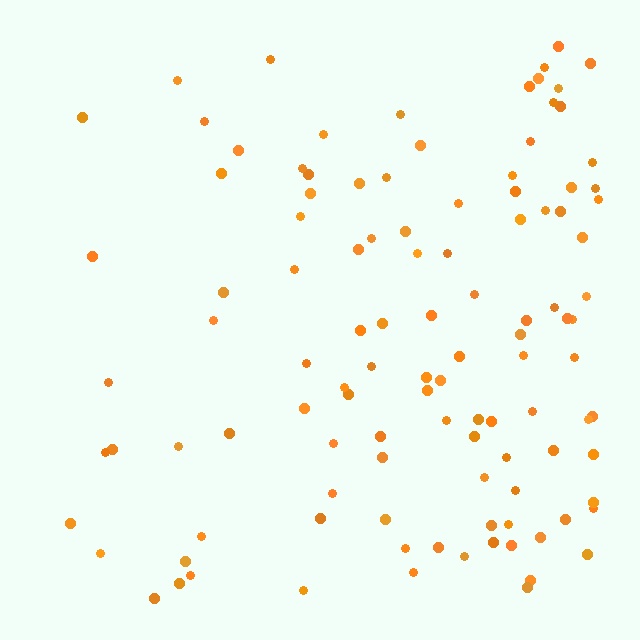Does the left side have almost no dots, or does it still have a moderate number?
Still a moderate number, just noticeably fewer than the right.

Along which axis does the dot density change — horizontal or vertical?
Horizontal.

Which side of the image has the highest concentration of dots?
The right.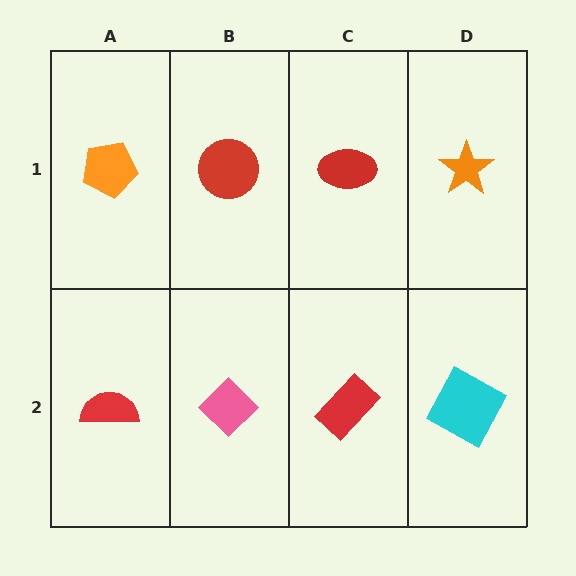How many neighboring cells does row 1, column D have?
2.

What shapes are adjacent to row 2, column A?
An orange pentagon (row 1, column A), a pink diamond (row 2, column B).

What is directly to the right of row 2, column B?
A red rectangle.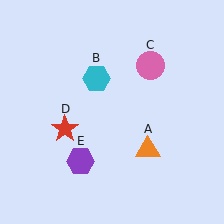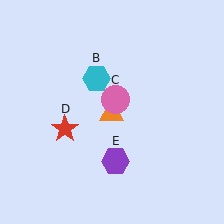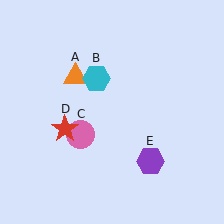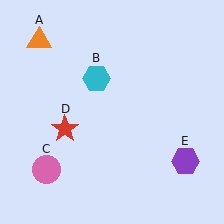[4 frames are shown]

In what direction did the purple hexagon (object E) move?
The purple hexagon (object E) moved right.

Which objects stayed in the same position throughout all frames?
Cyan hexagon (object B) and red star (object D) remained stationary.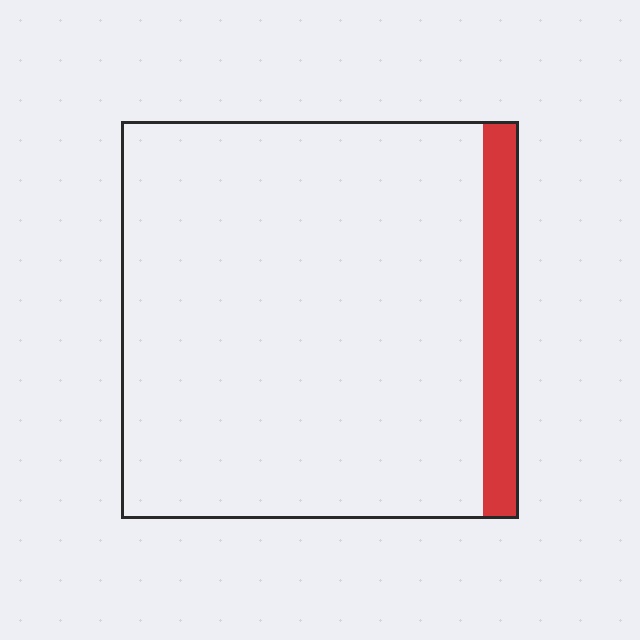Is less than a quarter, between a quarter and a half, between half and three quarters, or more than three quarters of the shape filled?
Less than a quarter.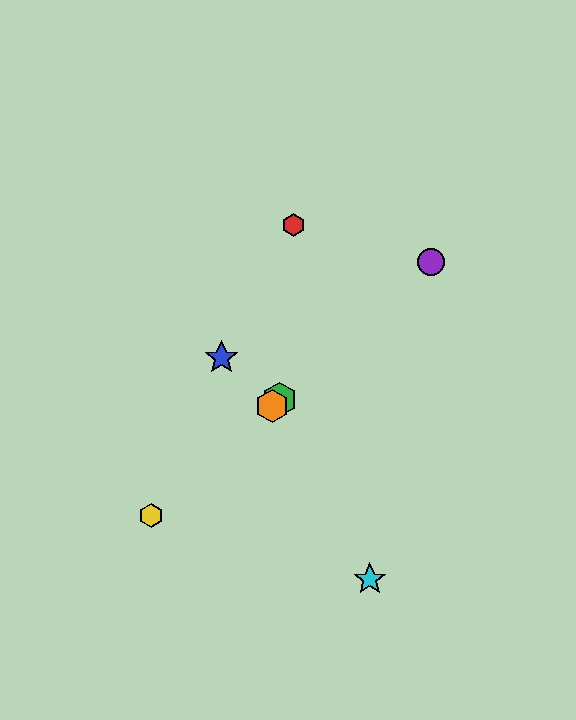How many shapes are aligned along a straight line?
4 shapes (the green hexagon, the yellow hexagon, the purple circle, the orange hexagon) are aligned along a straight line.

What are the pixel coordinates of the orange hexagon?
The orange hexagon is at (272, 406).